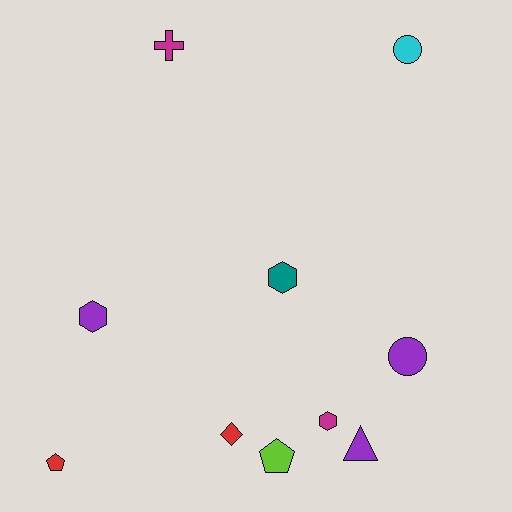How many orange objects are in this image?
There are no orange objects.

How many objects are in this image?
There are 10 objects.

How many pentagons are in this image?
There are 2 pentagons.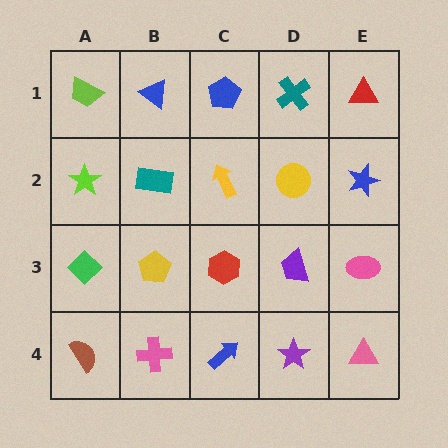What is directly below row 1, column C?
A yellow arrow.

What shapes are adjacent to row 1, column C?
A yellow arrow (row 2, column C), a blue triangle (row 1, column B), a teal cross (row 1, column D).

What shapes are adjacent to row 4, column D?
A purple trapezoid (row 3, column D), a blue arrow (row 4, column C), a pink triangle (row 4, column E).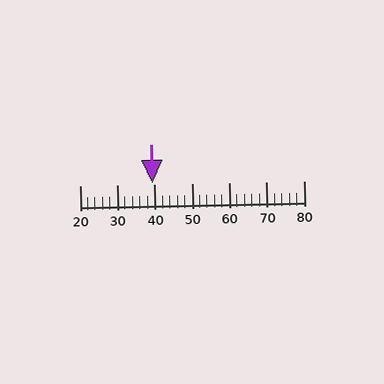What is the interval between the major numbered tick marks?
The major tick marks are spaced 10 units apart.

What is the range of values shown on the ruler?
The ruler shows values from 20 to 80.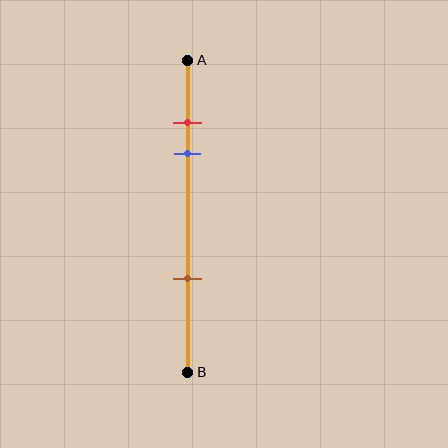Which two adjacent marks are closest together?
The red and blue marks are the closest adjacent pair.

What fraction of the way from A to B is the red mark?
The red mark is approximately 20% (0.2) of the way from A to B.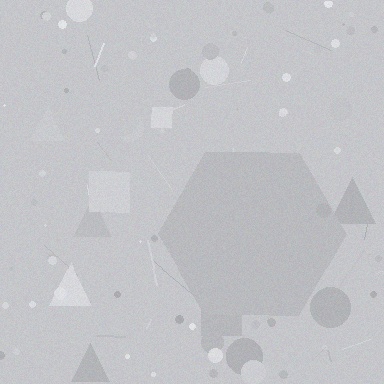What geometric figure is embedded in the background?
A hexagon is embedded in the background.